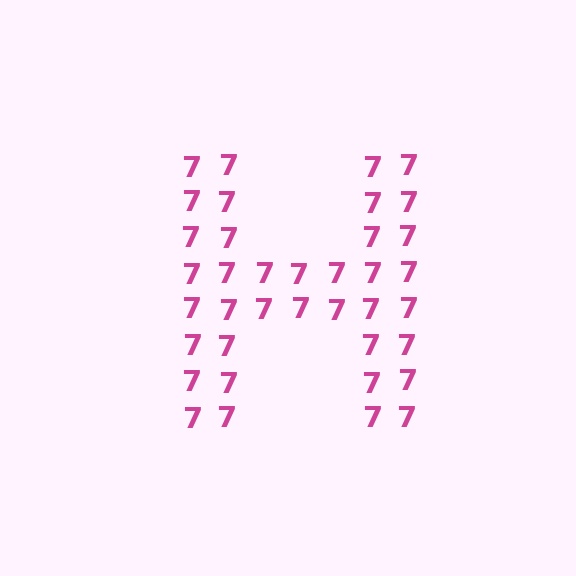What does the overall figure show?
The overall figure shows the letter H.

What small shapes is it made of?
It is made of small digit 7's.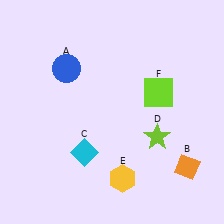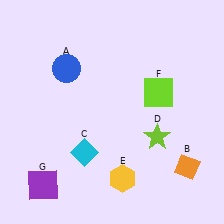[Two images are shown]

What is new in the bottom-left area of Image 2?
A purple square (G) was added in the bottom-left area of Image 2.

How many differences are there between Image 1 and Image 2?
There is 1 difference between the two images.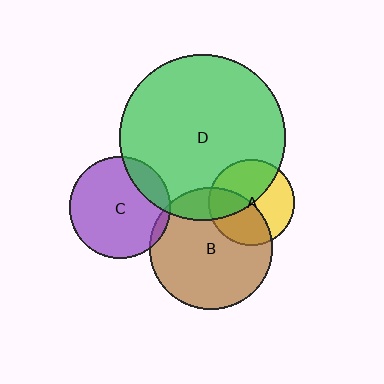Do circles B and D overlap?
Yes.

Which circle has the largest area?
Circle D (green).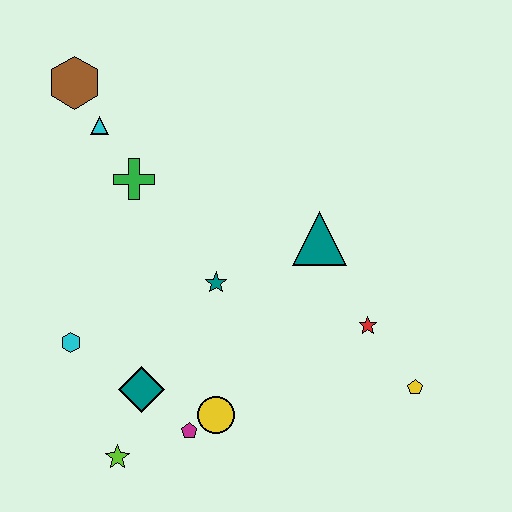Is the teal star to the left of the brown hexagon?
No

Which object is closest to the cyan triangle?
The brown hexagon is closest to the cyan triangle.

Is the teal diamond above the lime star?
Yes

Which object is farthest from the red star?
The brown hexagon is farthest from the red star.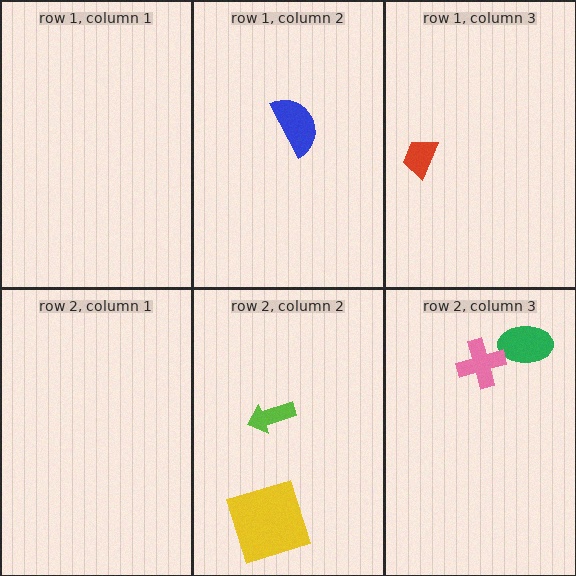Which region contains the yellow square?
The row 2, column 2 region.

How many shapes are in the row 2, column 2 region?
2.